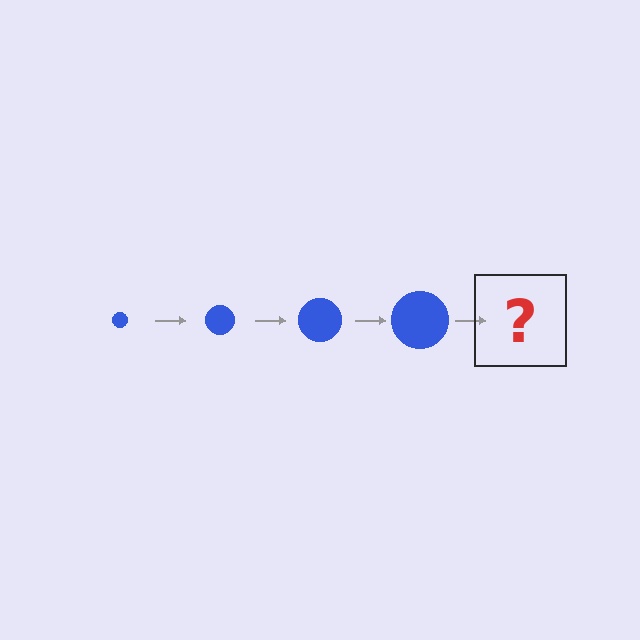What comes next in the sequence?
The next element should be a blue circle, larger than the previous one.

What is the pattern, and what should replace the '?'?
The pattern is that the circle gets progressively larger each step. The '?' should be a blue circle, larger than the previous one.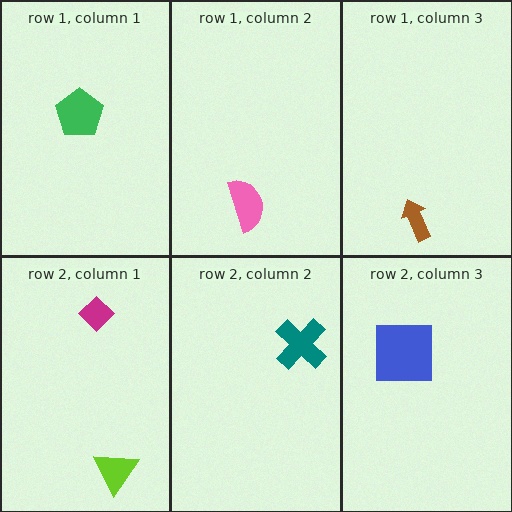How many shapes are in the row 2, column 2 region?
1.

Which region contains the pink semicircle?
The row 1, column 2 region.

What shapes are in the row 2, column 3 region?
The blue square.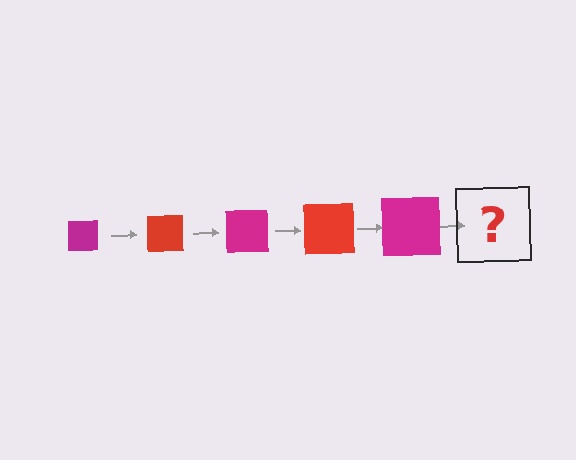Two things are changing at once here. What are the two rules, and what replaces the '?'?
The two rules are that the square grows larger each step and the color cycles through magenta and red. The '?' should be a red square, larger than the previous one.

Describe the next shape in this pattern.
It should be a red square, larger than the previous one.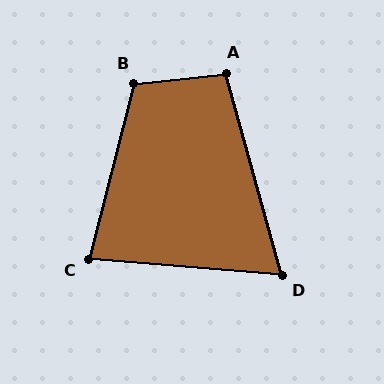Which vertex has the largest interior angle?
B, at approximately 110 degrees.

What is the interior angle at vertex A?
Approximately 99 degrees (obtuse).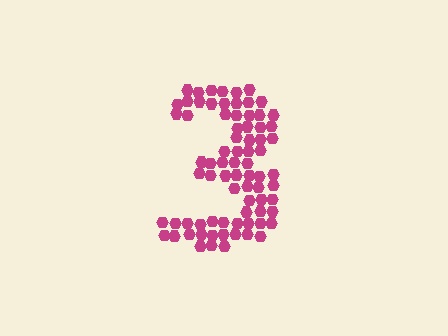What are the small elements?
The small elements are hexagons.